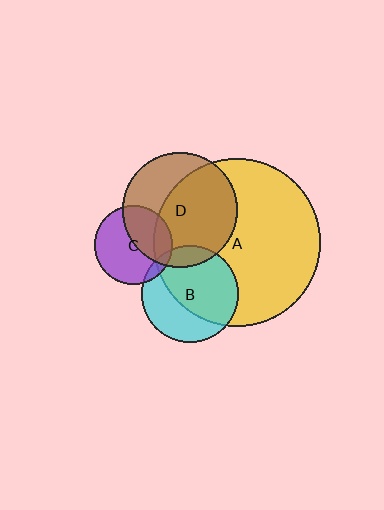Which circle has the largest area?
Circle A (yellow).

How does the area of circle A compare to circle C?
Approximately 4.5 times.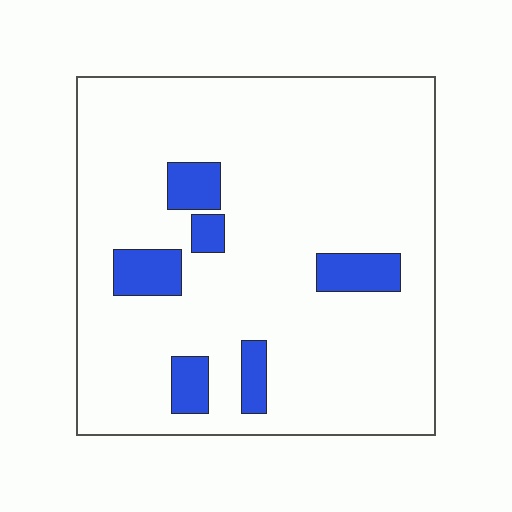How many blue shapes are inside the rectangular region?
6.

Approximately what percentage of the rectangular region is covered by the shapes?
Approximately 10%.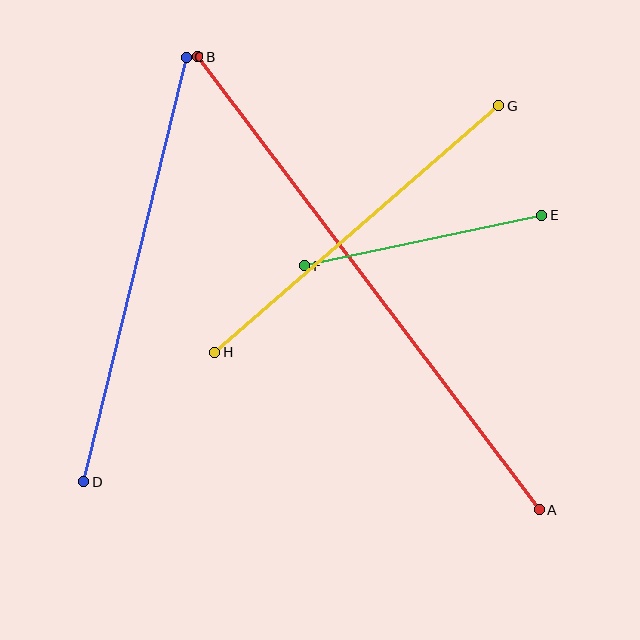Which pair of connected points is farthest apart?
Points A and B are farthest apart.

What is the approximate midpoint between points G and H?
The midpoint is at approximately (357, 229) pixels.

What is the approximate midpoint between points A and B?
The midpoint is at approximately (368, 283) pixels.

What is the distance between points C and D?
The distance is approximately 436 pixels.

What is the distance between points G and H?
The distance is approximately 376 pixels.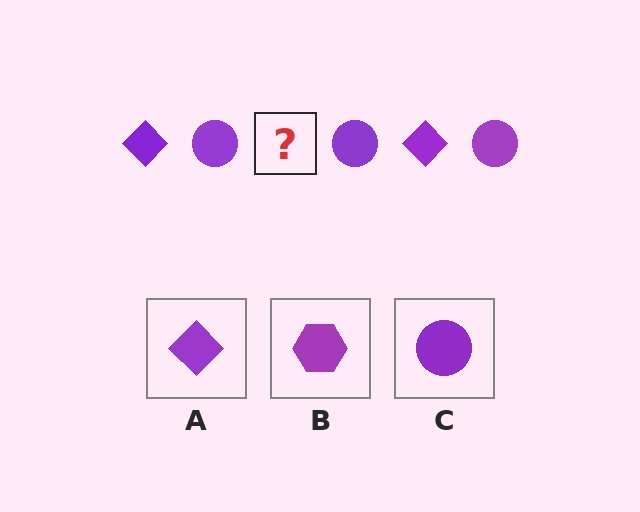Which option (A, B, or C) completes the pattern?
A.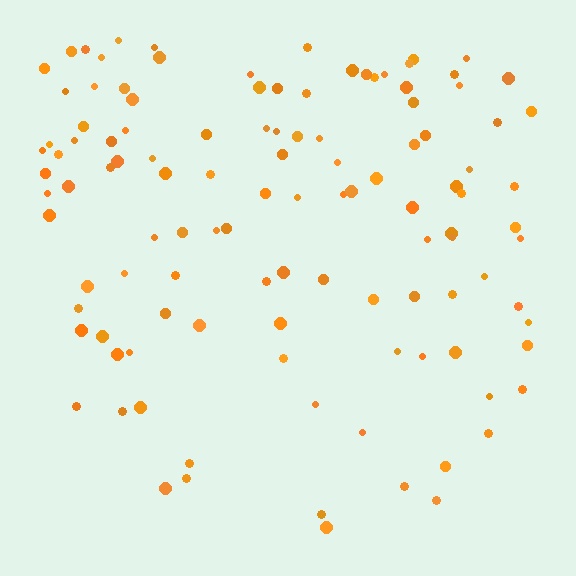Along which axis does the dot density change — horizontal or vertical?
Vertical.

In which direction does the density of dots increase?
From bottom to top, with the top side densest.